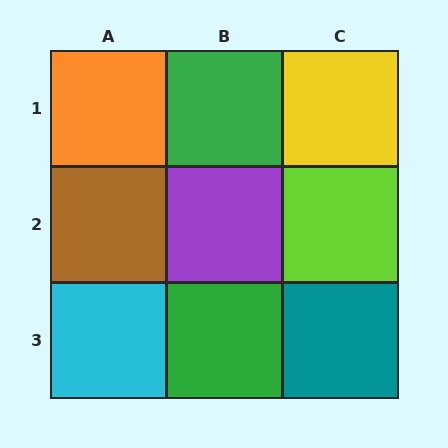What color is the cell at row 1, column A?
Orange.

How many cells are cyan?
1 cell is cyan.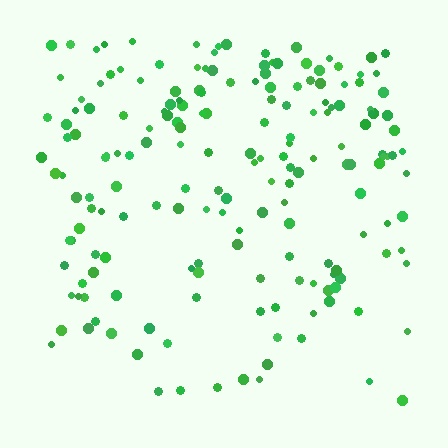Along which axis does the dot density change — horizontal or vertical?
Vertical.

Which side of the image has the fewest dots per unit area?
The bottom.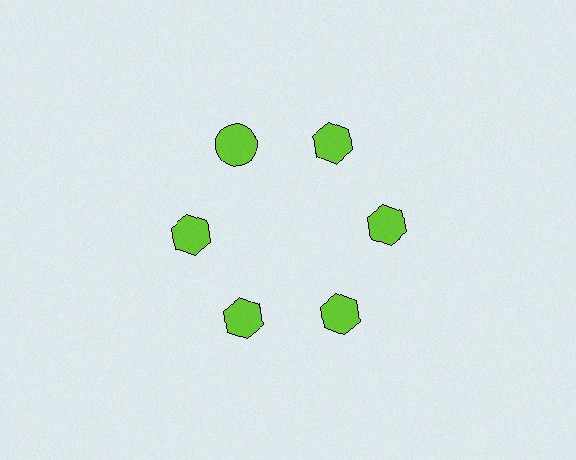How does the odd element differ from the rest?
It has a different shape: circle instead of hexagon.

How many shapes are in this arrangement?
There are 6 shapes arranged in a ring pattern.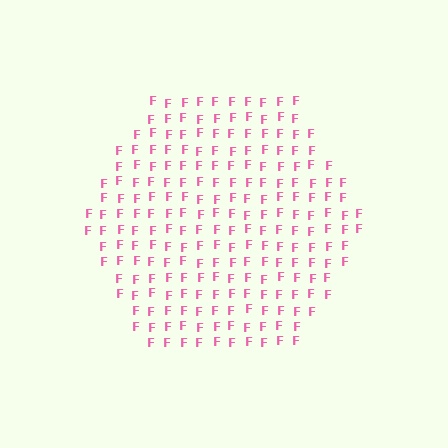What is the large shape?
The large shape is a hexagon.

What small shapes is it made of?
It is made of small letter F's.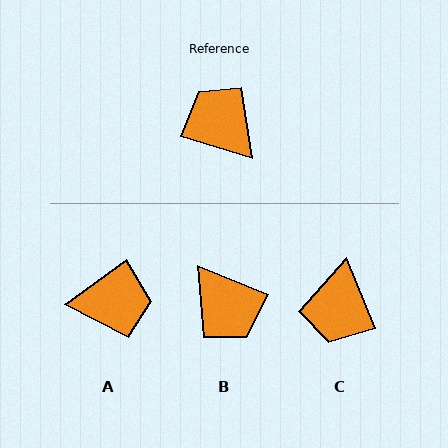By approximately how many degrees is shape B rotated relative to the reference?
Approximately 175 degrees counter-clockwise.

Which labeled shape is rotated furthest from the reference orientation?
B, about 175 degrees away.